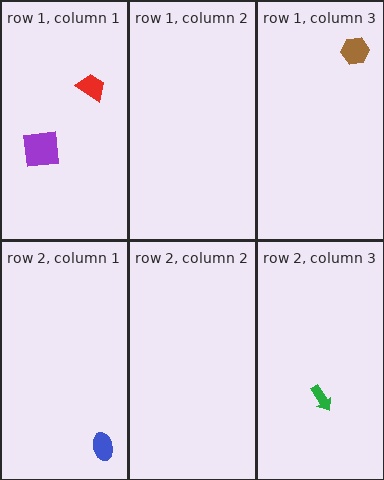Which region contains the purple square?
The row 1, column 1 region.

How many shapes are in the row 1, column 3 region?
1.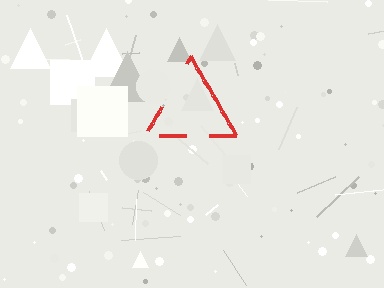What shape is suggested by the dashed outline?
The dashed outline suggests a triangle.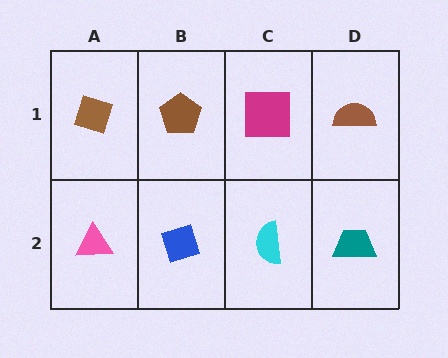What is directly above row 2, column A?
A brown diamond.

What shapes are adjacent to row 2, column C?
A magenta square (row 1, column C), a blue diamond (row 2, column B), a teal trapezoid (row 2, column D).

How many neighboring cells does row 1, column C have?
3.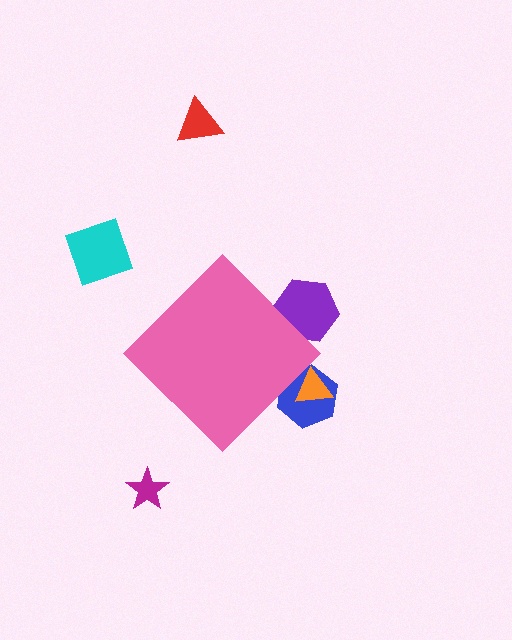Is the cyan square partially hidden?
No, the cyan square is fully visible.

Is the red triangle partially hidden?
No, the red triangle is fully visible.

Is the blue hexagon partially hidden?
Yes, the blue hexagon is partially hidden behind the pink diamond.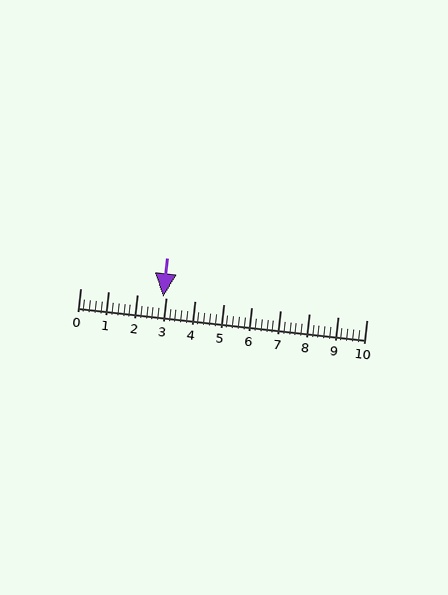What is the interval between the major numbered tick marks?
The major tick marks are spaced 1 units apart.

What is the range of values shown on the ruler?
The ruler shows values from 0 to 10.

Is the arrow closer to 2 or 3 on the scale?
The arrow is closer to 3.